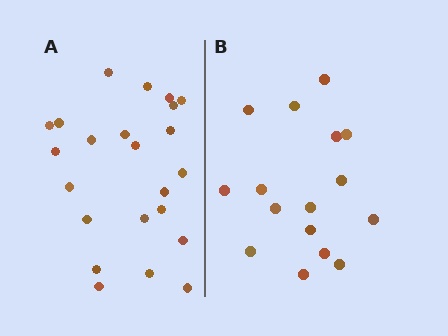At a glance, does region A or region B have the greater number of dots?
Region A (the left region) has more dots.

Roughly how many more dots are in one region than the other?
Region A has roughly 8 or so more dots than region B.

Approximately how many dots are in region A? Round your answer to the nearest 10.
About 20 dots. (The exact count is 23, which rounds to 20.)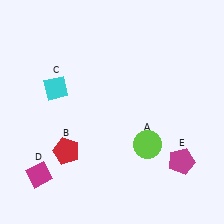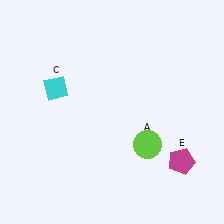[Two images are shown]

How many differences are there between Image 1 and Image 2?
There are 2 differences between the two images.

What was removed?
The red pentagon (B), the magenta diamond (D) were removed in Image 2.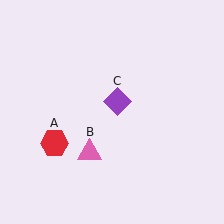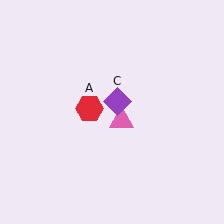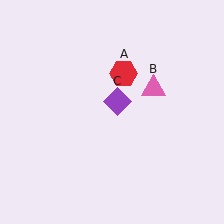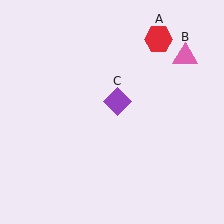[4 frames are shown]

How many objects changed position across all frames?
2 objects changed position: red hexagon (object A), pink triangle (object B).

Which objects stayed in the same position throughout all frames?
Purple diamond (object C) remained stationary.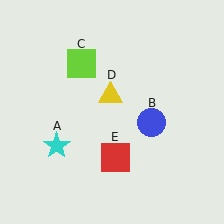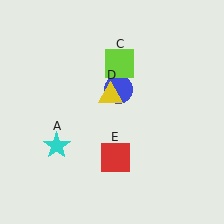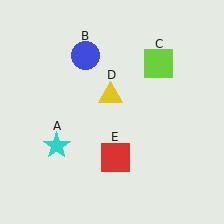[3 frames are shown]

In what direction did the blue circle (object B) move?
The blue circle (object B) moved up and to the left.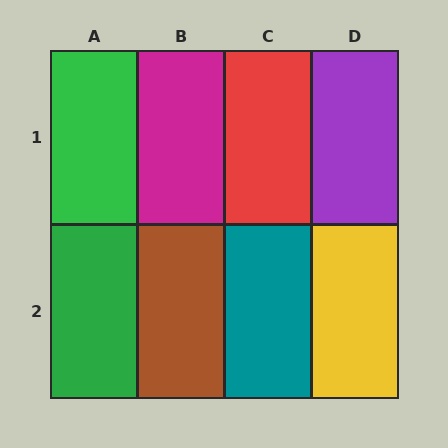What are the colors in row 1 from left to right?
Green, magenta, red, purple.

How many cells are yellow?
1 cell is yellow.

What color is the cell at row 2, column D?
Yellow.